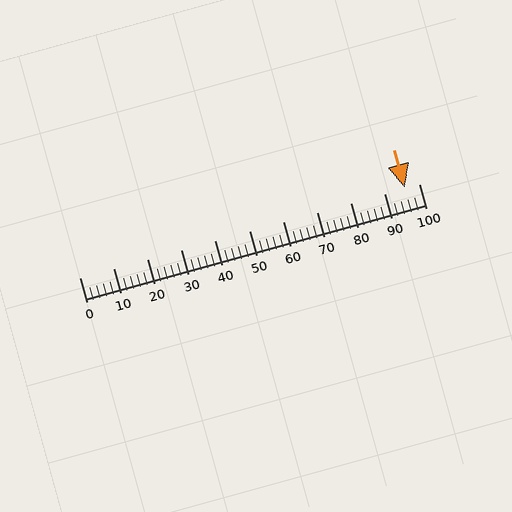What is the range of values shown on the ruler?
The ruler shows values from 0 to 100.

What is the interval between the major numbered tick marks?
The major tick marks are spaced 10 units apart.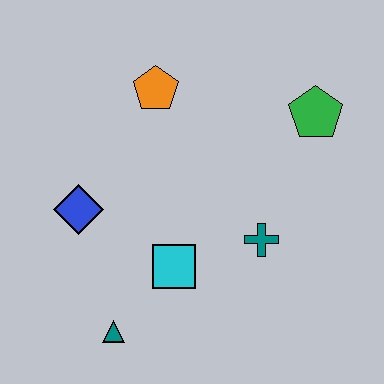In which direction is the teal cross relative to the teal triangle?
The teal cross is to the right of the teal triangle.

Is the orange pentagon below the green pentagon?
No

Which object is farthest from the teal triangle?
The green pentagon is farthest from the teal triangle.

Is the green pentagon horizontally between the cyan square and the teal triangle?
No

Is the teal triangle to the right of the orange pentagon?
No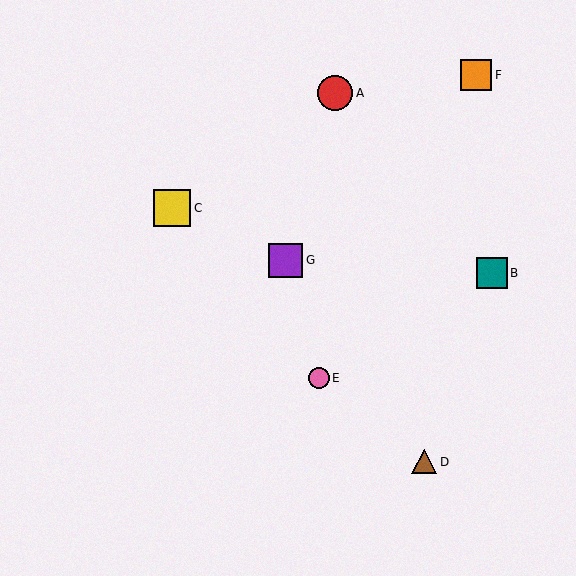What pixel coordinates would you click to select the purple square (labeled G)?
Click at (286, 260) to select the purple square G.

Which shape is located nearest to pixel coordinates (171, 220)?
The yellow square (labeled C) at (172, 208) is nearest to that location.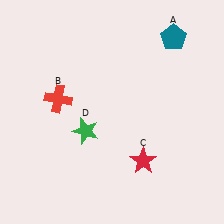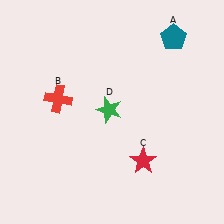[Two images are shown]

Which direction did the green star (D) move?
The green star (D) moved right.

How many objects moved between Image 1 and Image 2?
1 object moved between the two images.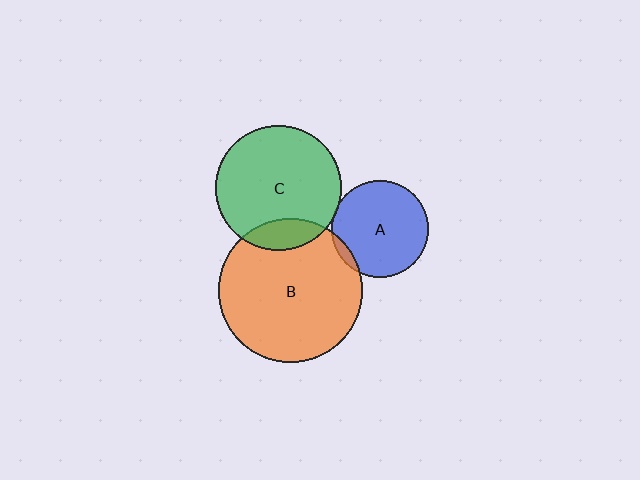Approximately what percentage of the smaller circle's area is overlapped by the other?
Approximately 5%.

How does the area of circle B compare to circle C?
Approximately 1.3 times.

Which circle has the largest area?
Circle B (orange).